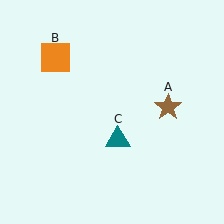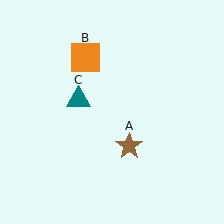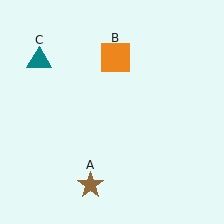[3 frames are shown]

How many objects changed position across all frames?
3 objects changed position: brown star (object A), orange square (object B), teal triangle (object C).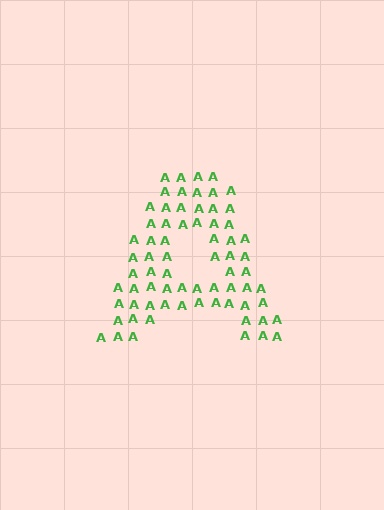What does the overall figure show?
The overall figure shows the letter A.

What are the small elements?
The small elements are letter A's.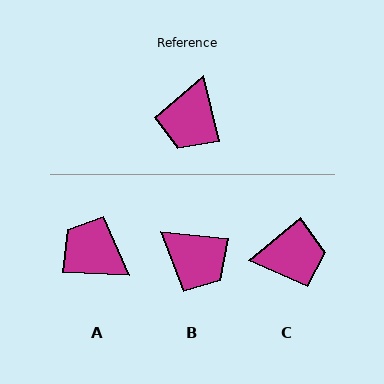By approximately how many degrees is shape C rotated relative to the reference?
Approximately 116 degrees counter-clockwise.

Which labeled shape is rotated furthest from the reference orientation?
C, about 116 degrees away.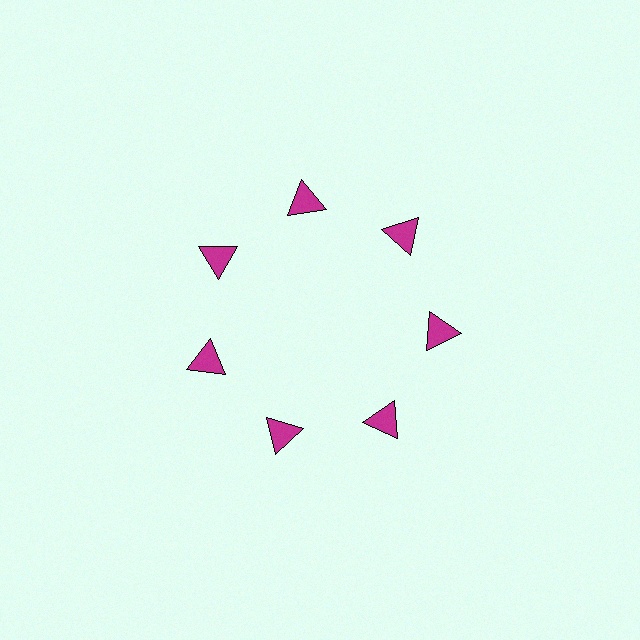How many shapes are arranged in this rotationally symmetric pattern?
There are 7 shapes, arranged in 7 groups of 1.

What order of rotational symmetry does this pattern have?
This pattern has 7-fold rotational symmetry.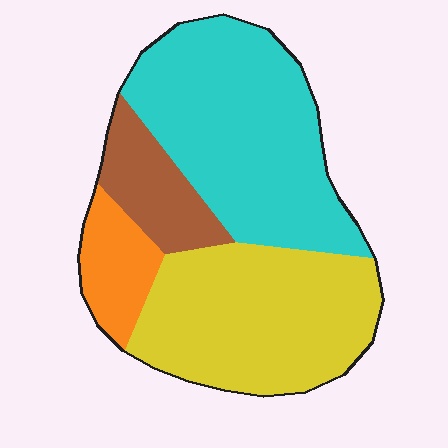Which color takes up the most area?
Cyan, at roughly 40%.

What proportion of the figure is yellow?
Yellow covers around 35% of the figure.